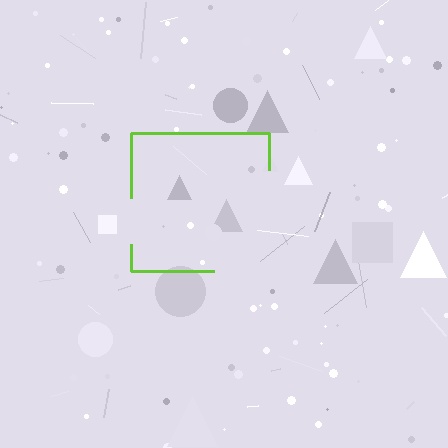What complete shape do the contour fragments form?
The contour fragments form a square.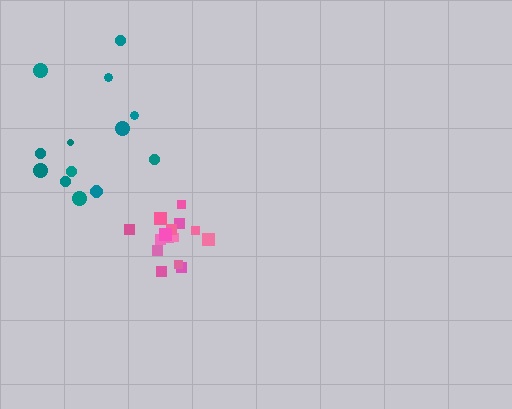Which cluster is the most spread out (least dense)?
Teal.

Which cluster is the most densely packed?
Pink.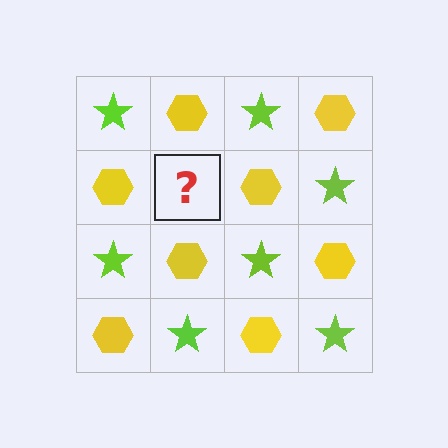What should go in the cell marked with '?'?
The missing cell should contain a lime star.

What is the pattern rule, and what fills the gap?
The rule is that it alternates lime star and yellow hexagon in a checkerboard pattern. The gap should be filled with a lime star.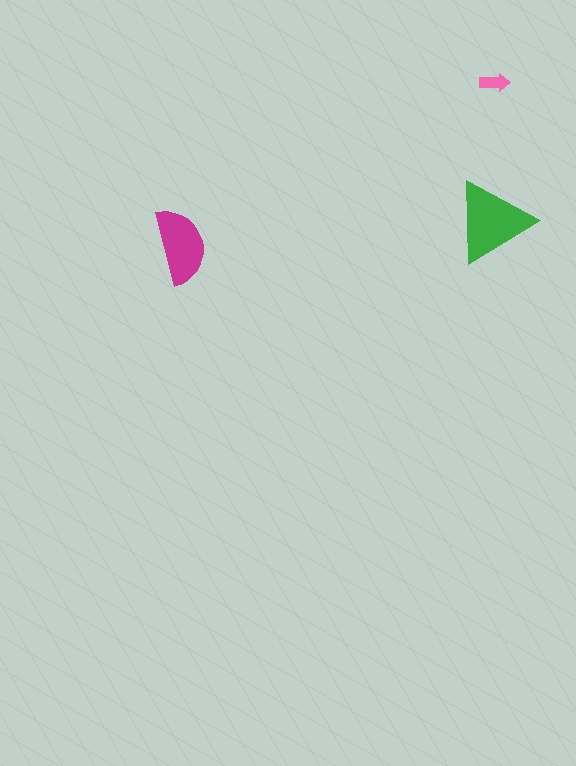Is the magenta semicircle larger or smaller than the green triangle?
Smaller.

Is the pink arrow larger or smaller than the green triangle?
Smaller.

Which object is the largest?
The green triangle.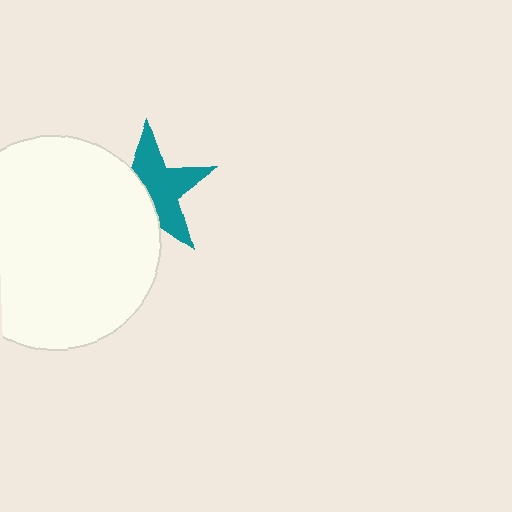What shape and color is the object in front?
The object in front is a white circle.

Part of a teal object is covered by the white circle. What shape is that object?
It is a star.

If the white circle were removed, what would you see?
You would see the complete teal star.